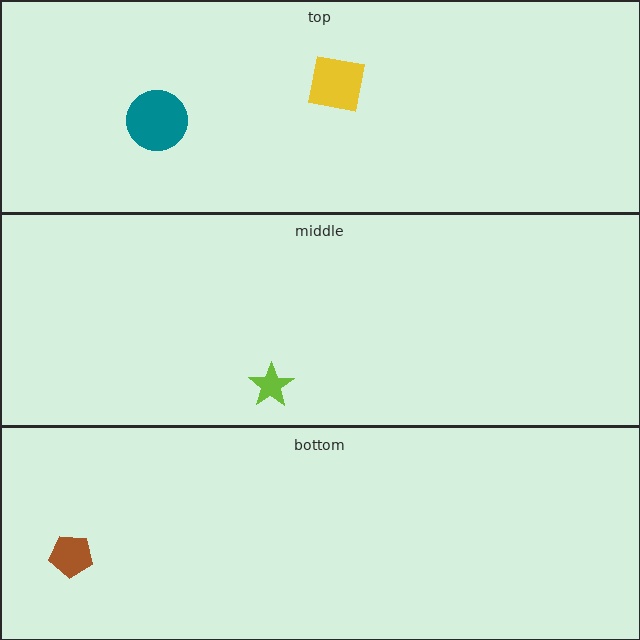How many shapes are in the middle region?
1.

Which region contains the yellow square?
The top region.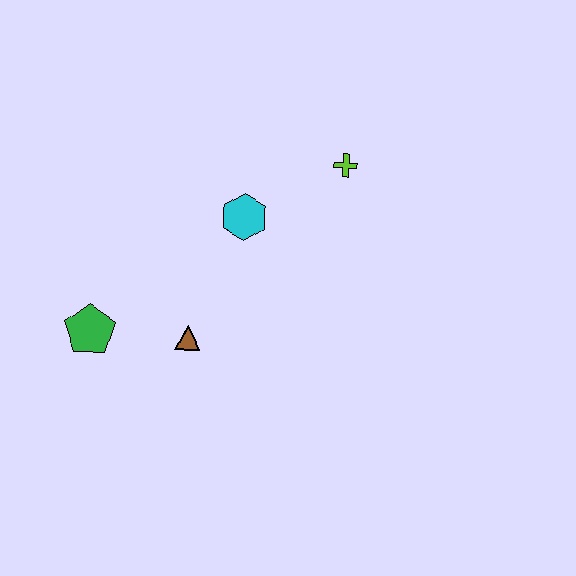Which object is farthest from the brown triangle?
The lime cross is farthest from the brown triangle.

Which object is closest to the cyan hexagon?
The lime cross is closest to the cyan hexagon.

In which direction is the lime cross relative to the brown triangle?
The lime cross is above the brown triangle.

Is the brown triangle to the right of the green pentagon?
Yes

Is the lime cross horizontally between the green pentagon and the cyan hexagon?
No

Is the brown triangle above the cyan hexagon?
No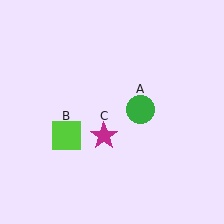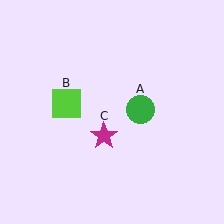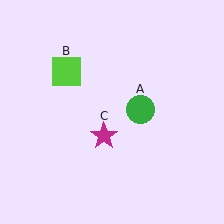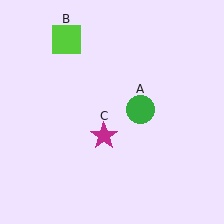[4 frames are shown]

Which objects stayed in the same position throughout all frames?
Green circle (object A) and magenta star (object C) remained stationary.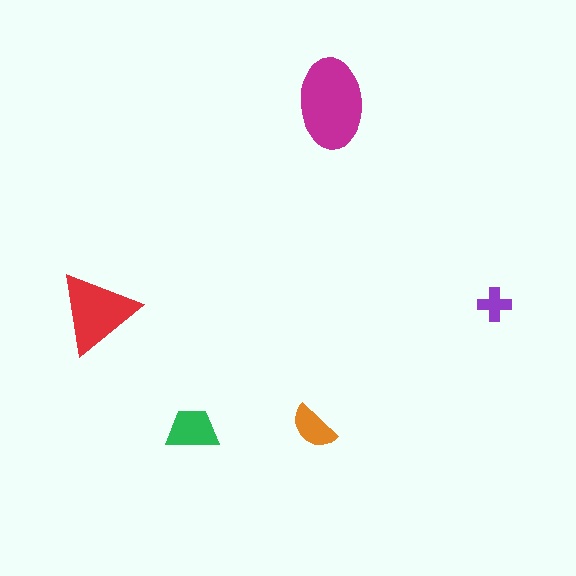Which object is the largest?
The magenta ellipse.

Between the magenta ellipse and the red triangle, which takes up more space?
The magenta ellipse.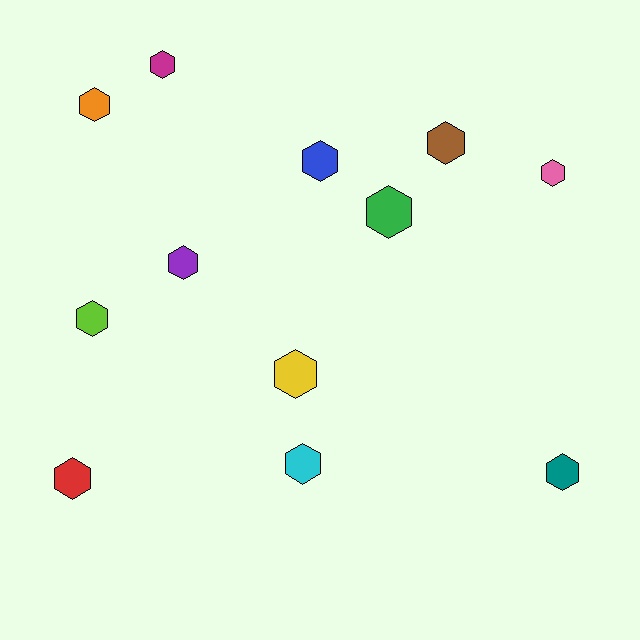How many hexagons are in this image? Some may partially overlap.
There are 12 hexagons.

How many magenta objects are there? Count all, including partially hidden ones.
There is 1 magenta object.